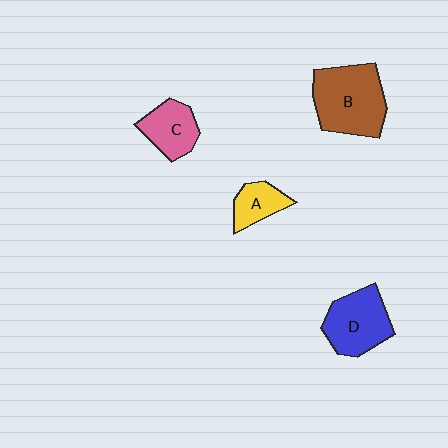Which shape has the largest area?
Shape B (brown).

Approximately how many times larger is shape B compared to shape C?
Approximately 1.8 times.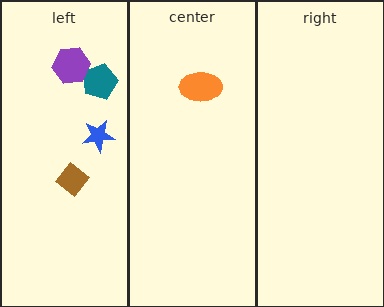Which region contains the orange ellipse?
The center region.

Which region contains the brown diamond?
The left region.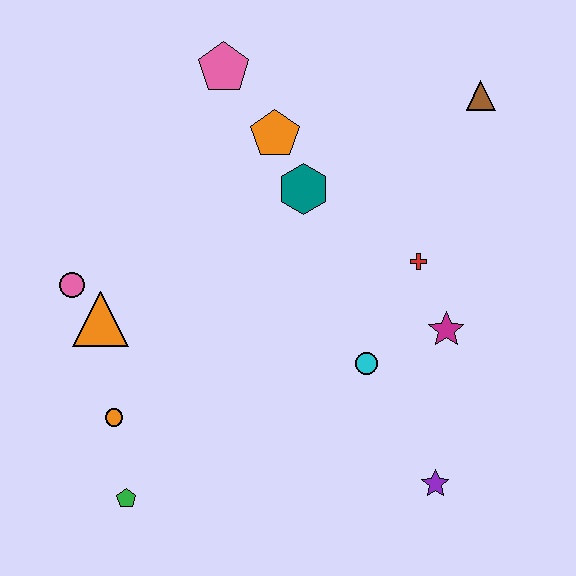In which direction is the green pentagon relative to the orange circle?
The green pentagon is below the orange circle.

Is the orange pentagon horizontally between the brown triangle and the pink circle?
Yes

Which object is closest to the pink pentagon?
The orange pentagon is closest to the pink pentagon.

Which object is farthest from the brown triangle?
The green pentagon is farthest from the brown triangle.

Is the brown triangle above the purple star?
Yes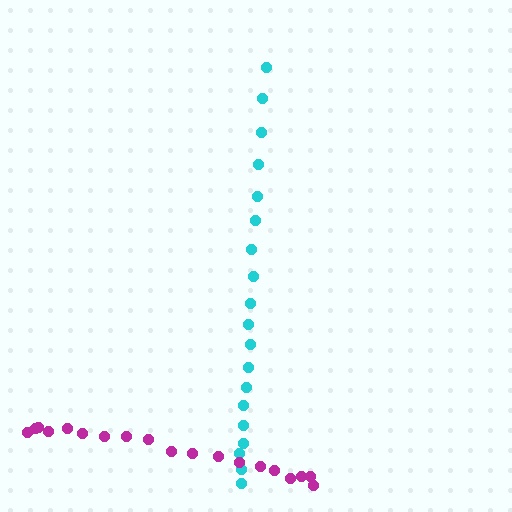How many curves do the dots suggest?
There are 2 distinct paths.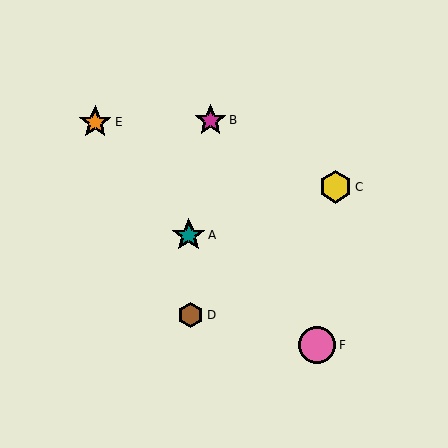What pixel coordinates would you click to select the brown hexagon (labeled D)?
Click at (191, 315) to select the brown hexagon D.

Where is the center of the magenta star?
The center of the magenta star is at (211, 120).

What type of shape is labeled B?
Shape B is a magenta star.